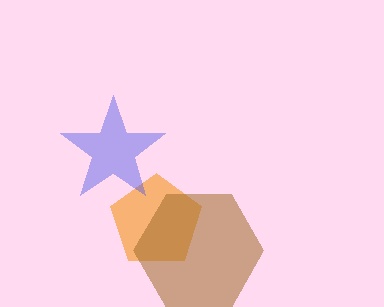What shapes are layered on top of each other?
The layered shapes are: an orange pentagon, a blue star, a brown hexagon.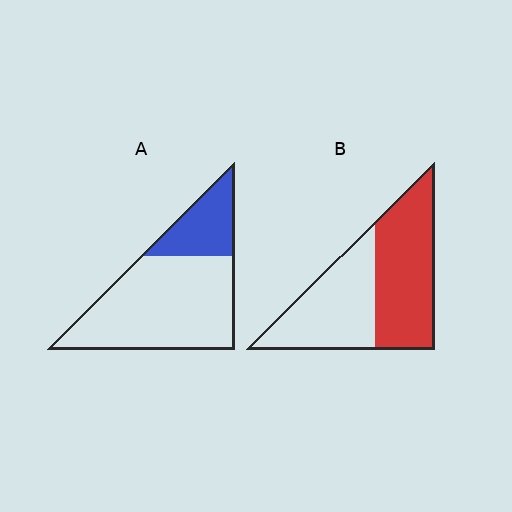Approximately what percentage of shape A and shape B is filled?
A is approximately 25% and B is approximately 55%.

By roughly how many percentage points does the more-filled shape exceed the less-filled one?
By roughly 30 percentage points (B over A).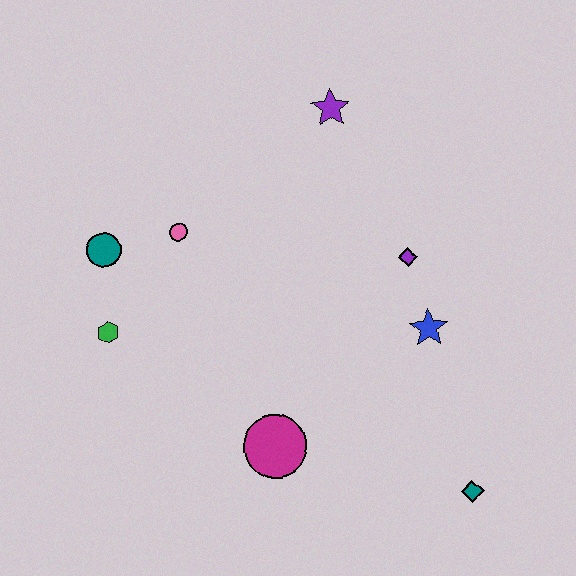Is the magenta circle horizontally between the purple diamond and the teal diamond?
No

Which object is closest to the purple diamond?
The blue star is closest to the purple diamond.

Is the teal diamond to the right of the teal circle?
Yes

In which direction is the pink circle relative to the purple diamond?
The pink circle is to the left of the purple diamond.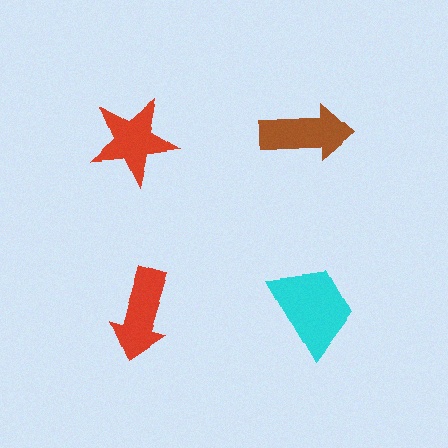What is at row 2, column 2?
A cyan trapezoid.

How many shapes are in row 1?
2 shapes.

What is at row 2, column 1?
A red arrow.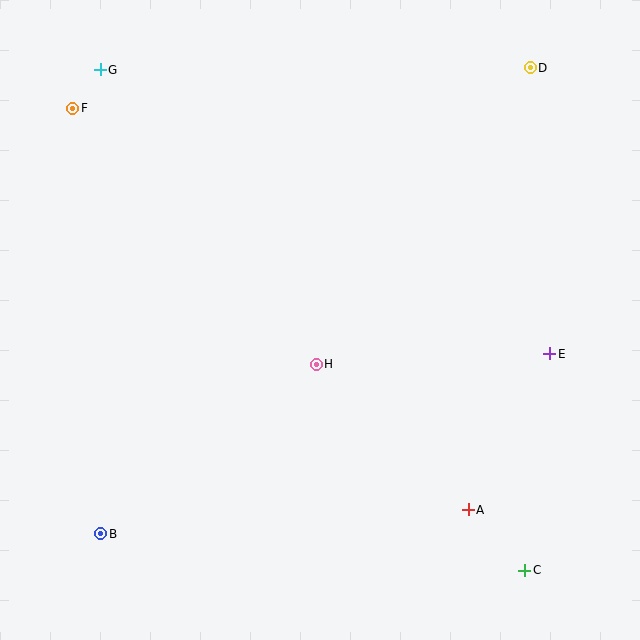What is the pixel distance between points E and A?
The distance between E and A is 176 pixels.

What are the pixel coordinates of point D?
Point D is at (530, 68).